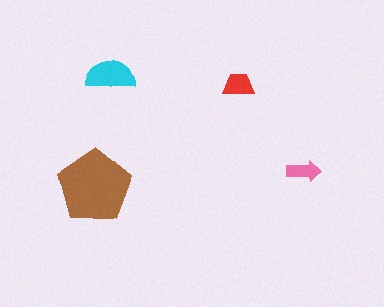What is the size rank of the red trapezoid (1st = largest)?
3rd.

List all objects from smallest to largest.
The pink arrow, the red trapezoid, the cyan semicircle, the brown pentagon.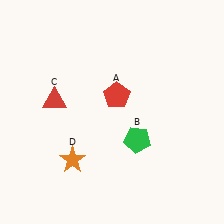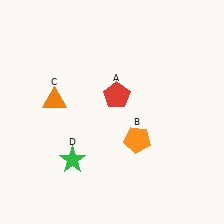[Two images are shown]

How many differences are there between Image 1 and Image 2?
There are 3 differences between the two images.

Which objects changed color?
B changed from green to orange. C changed from red to orange. D changed from orange to green.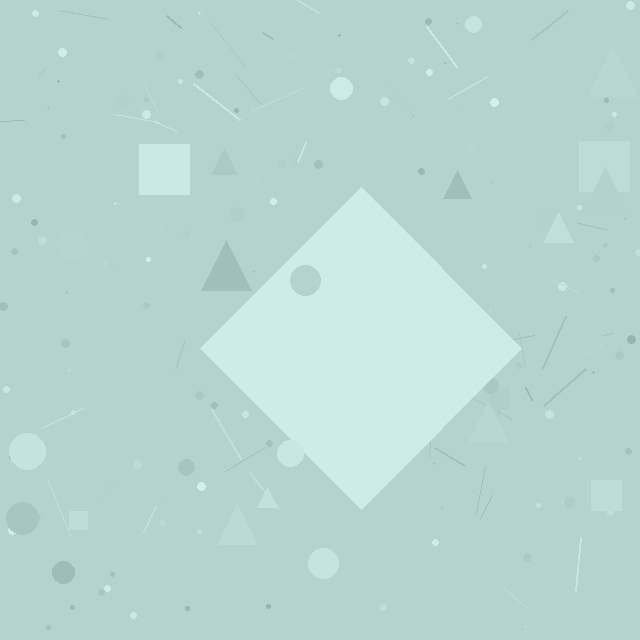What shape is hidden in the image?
A diamond is hidden in the image.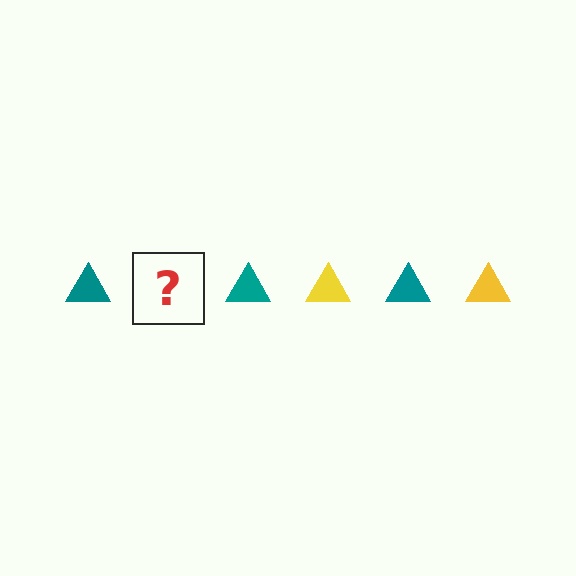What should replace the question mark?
The question mark should be replaced with a yellow triangle.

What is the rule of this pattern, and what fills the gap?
The rule is that the pattern cycles through teal, yellow triangles. The gap should be filled with a yellow triangle.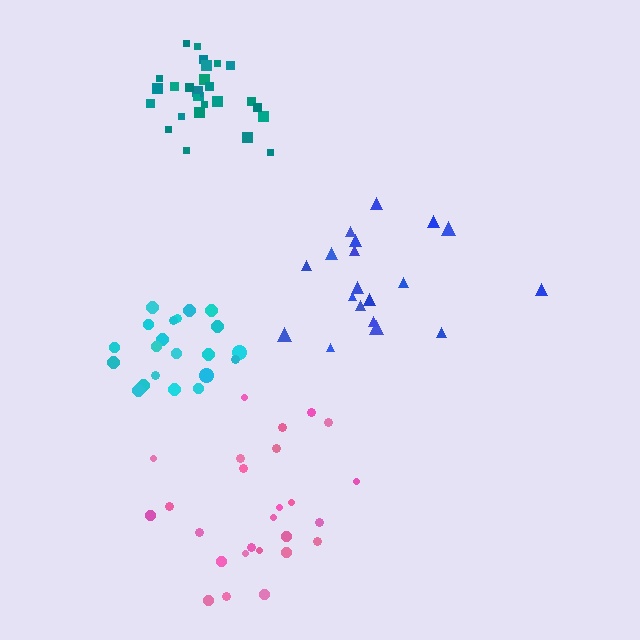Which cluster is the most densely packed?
Teal.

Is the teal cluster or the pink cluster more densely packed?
Teal.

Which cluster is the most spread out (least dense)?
Blue.